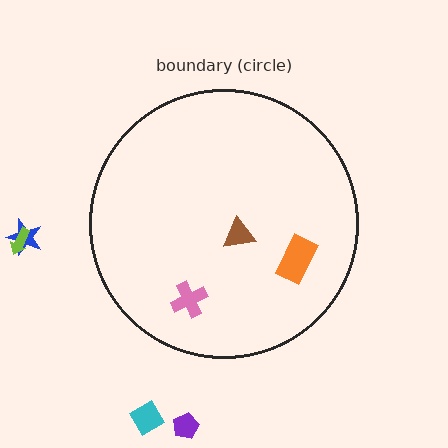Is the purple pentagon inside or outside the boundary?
Outside.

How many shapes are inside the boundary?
3 inside, 4 outside.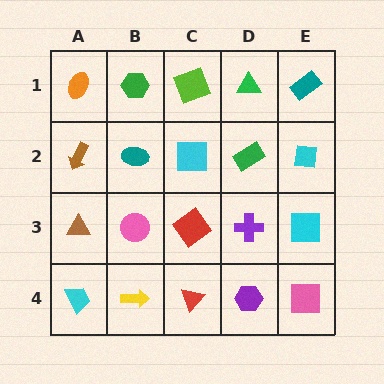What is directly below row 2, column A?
A brown triangle.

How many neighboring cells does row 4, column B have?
3.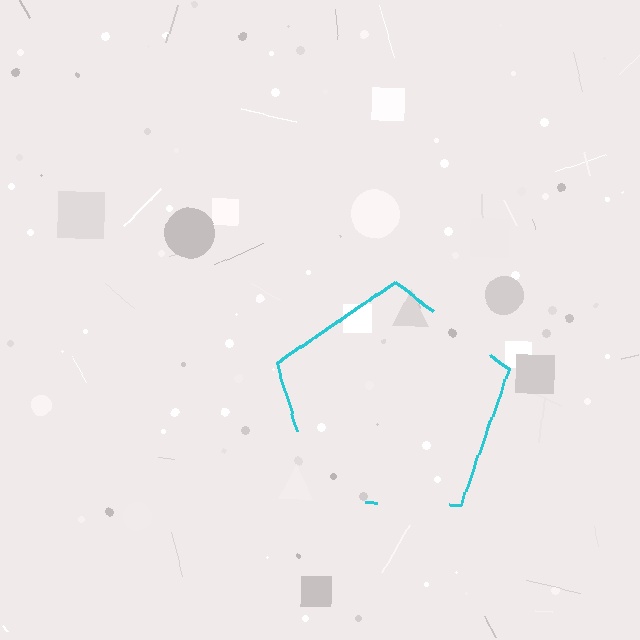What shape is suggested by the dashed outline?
The dashed outline suggests a pentagon.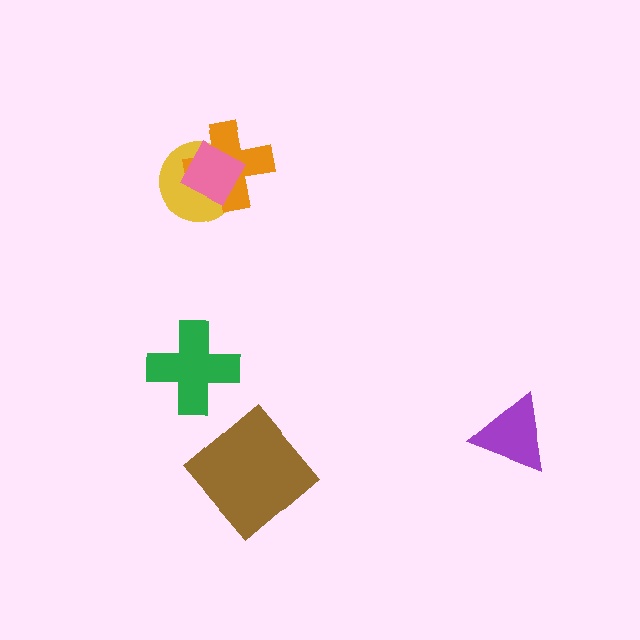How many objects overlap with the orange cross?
2 objects overlap with the orange cross.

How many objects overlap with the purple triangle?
0 objects overlap with the purple triangle.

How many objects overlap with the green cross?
0 objects overlap with the green cross.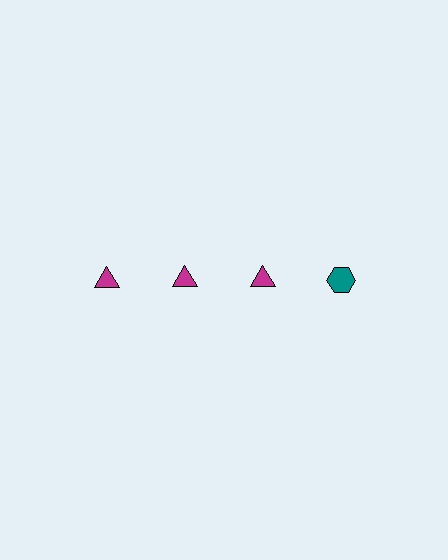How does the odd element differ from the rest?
It differs in both color (teal instead of magenta) and shape (hexagon instead of triangle).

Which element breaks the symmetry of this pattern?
The teal hexagon in the top row, second from right column breaks the symmetry. All other shapes are magenta triangles.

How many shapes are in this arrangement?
There are 4 shapes arranged in a grid pattern.